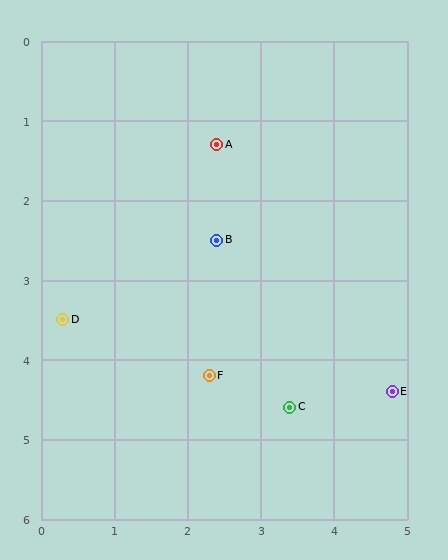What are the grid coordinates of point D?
Point D is at approximately (0.3, 3.5).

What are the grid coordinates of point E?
Point E is at approximately (4.8, 4.4).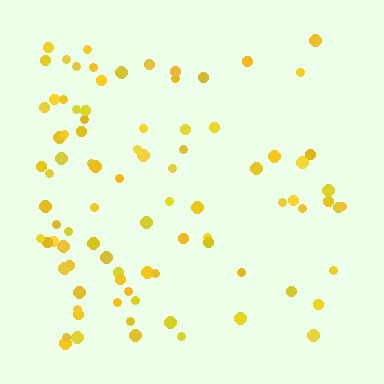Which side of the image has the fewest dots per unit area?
The right.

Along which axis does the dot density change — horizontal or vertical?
Horizontal.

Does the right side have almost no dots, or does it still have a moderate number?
Still a moderate number, just noticeably fewer than the left.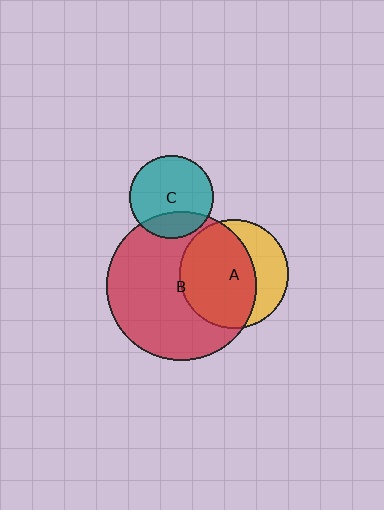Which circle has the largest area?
Circle B (red).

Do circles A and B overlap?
Yes.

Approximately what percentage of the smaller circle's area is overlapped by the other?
Approximately 65%.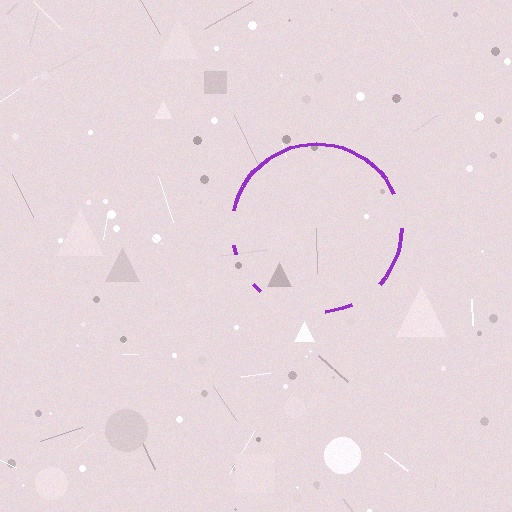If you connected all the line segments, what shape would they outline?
They would outline a circle.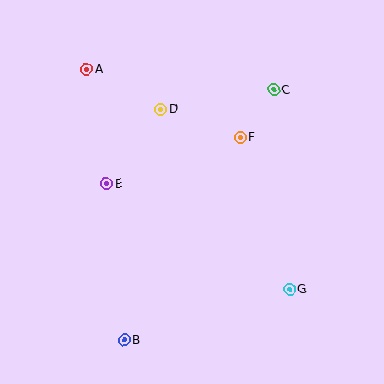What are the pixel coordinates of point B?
Point B is at (124, 340).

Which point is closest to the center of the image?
Point F at (240, 138) is closest to the center.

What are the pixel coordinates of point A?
Point A is at (87, 69).